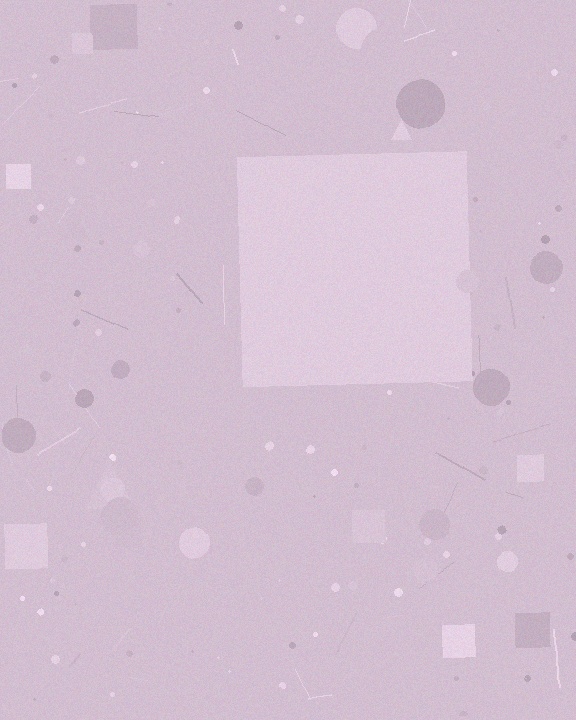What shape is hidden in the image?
A square is hidden in the image.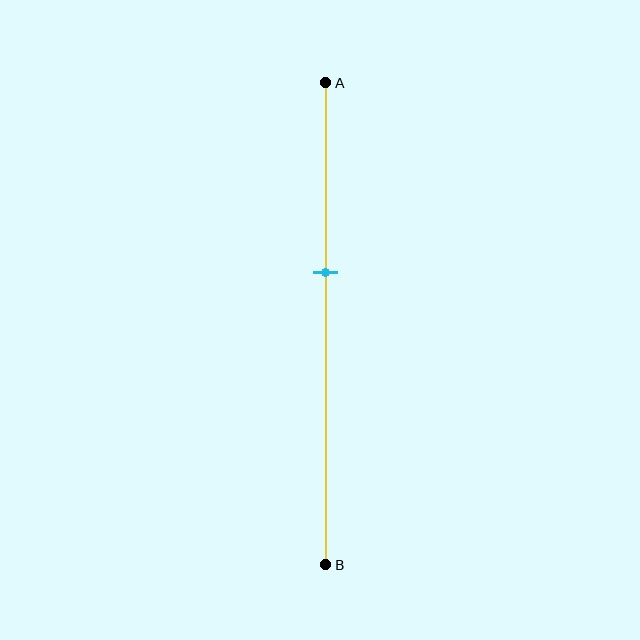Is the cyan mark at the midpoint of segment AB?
No, the mark is at about 40% from A, not at the 50% midpoint.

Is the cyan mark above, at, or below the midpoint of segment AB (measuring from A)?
The cyan mark is above the midpoint of segment AB.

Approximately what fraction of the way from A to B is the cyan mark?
The cyan mark is approximately 40% of the way from A to B.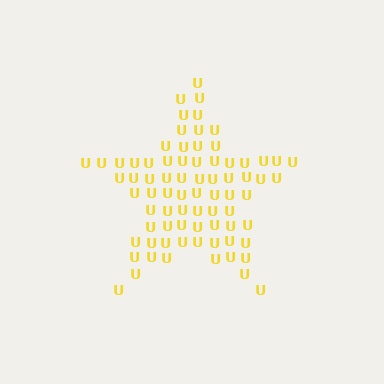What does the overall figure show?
The overall figure shows a star.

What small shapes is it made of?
It is made of small letter U's.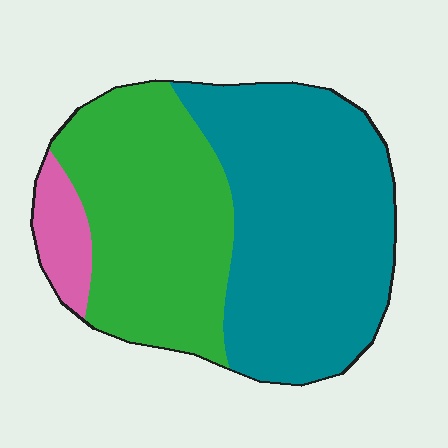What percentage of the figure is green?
Green covers 40% of the figure.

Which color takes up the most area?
Teal, at roughly 50%.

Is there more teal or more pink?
Teal.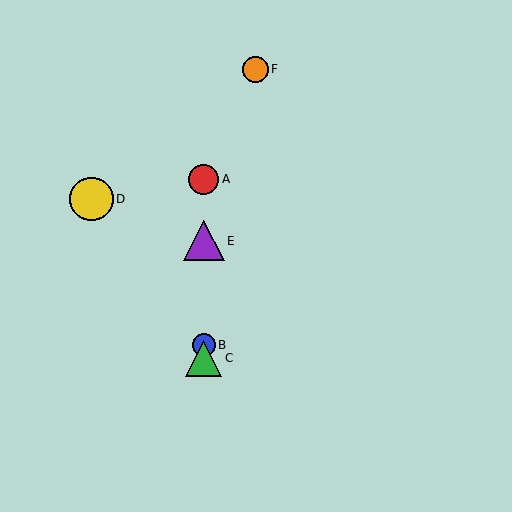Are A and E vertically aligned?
Yes, both are at x≈204.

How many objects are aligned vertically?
4 objects (A, B, C, E) are aligned vertically.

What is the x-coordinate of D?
Object D is at x≈92.